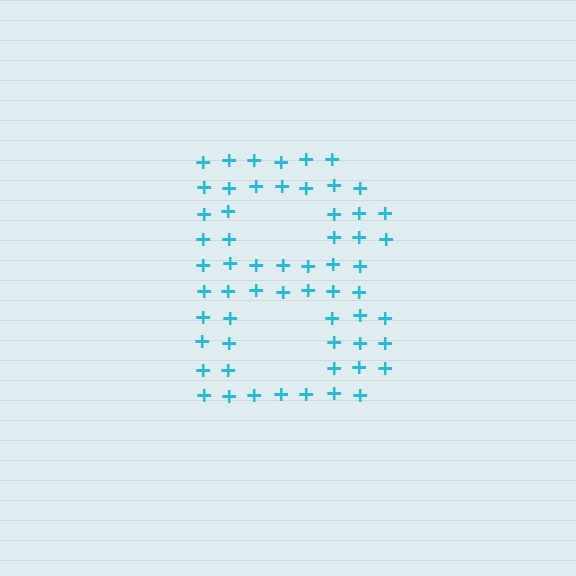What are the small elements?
The small elements are plus signs.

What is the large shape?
The large shape is the letter B.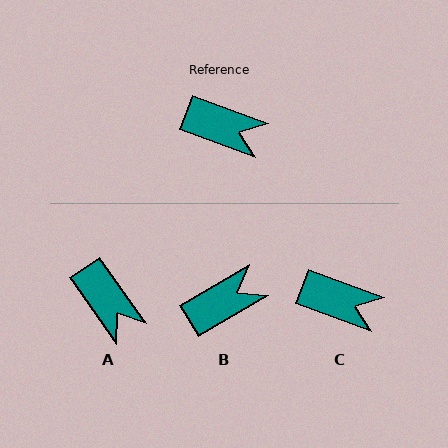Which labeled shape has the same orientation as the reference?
C.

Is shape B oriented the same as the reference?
No, it is off by about 51 degrees.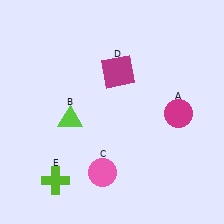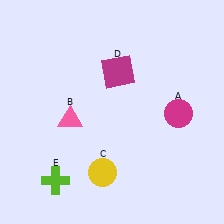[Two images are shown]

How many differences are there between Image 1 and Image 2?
There are 2 differences between the two images.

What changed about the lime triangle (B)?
In Image 1, B is lime. In Image 2, it changed to pink.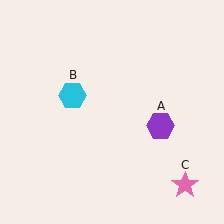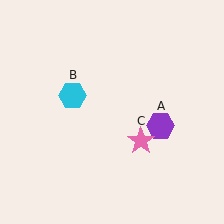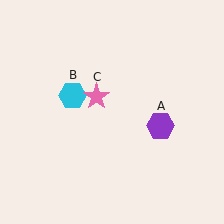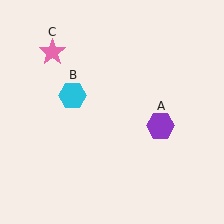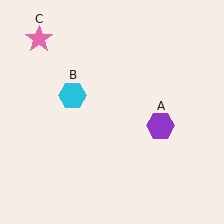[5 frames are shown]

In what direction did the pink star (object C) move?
The pink star (object C) moved up and to the left.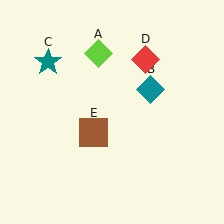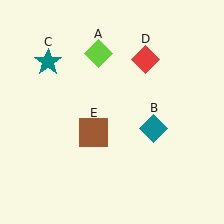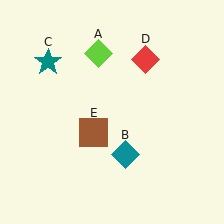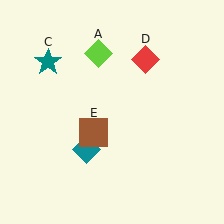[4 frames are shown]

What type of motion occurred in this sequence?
The teal diamond (object B) rotated clockwise around the center of the scene.